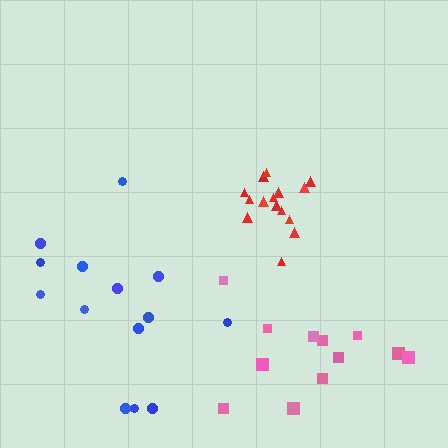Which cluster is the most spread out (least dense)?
Blue.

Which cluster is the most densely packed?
Red.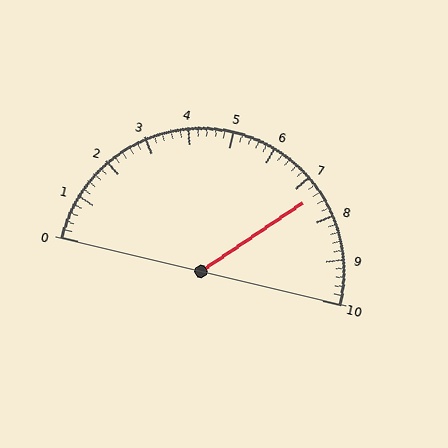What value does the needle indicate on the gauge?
The needle indicates approximately 7.4.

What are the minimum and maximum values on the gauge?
The gauge ranges from 0 to 10.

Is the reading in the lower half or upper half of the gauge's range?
The reading is in the upper half of the range (0 to 10).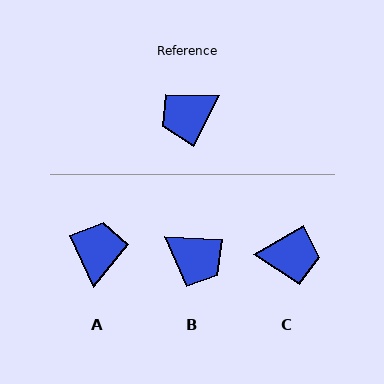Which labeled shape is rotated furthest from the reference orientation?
C, about 148 degrees away.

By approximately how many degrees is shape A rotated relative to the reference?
Approximately 127 degrees clockwise.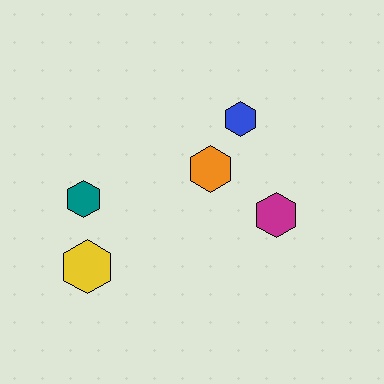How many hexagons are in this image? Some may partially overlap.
There are 5 hexagons.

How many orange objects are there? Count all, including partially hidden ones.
There is 1 orange object.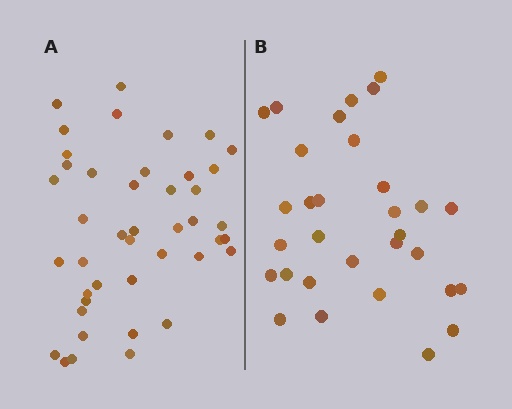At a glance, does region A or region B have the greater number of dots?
Region A (the left region) has more dots.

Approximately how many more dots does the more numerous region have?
Region A has roughly 12 or so more dots than region B.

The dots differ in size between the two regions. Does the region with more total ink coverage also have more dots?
No. Region B has more total ink coverage because its dots are larger, but region A actually contains more individual dots. Total area can be misleading — the number of items is what matters here.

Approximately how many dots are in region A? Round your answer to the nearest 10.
About 40 dots. (The exact count is 43, which rounds to 40.)